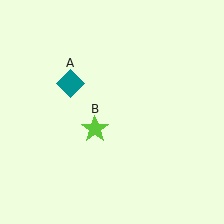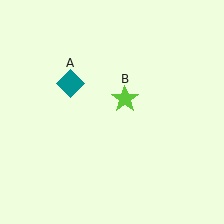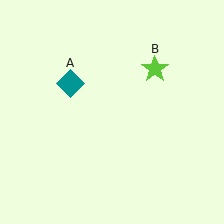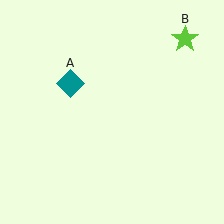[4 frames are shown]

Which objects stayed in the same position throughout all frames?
Teal diamond (object A) remained stationary.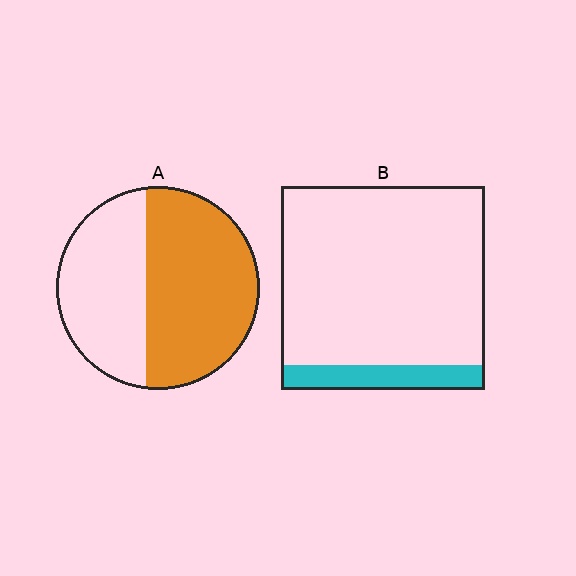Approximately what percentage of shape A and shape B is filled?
A is approximately 55% and B is approximately 10%.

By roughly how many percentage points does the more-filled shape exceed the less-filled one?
By roughly 45 percentage points (A over B).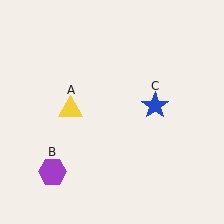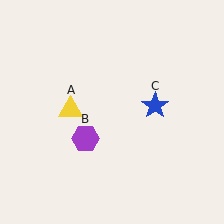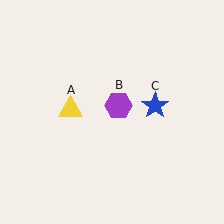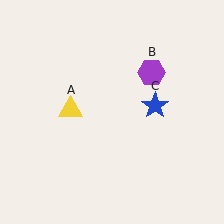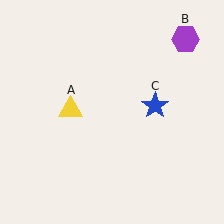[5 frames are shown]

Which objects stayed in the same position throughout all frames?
Yellow triangle (object A) and blue star (object C) remained stationary.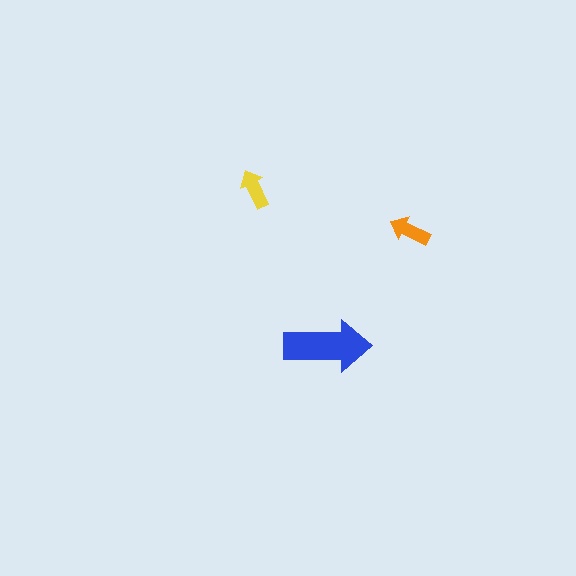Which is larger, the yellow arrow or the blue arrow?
The blue one.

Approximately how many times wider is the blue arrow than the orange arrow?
About 2 times wider.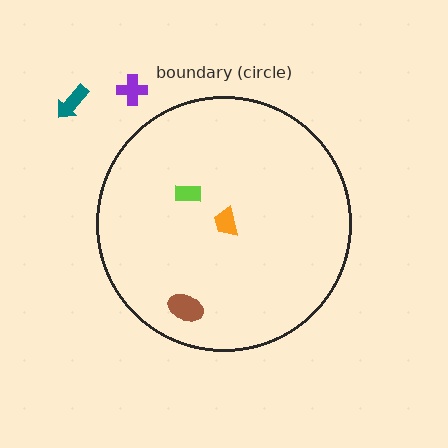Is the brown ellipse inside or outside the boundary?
Inside.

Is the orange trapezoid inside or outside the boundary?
Inside.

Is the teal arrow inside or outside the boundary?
Outside.